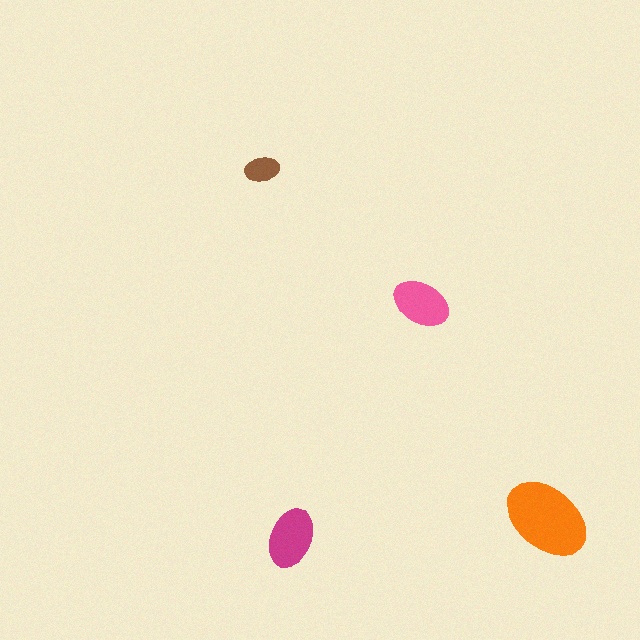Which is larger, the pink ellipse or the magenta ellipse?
The magenta one.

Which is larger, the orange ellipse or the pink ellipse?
The orange one.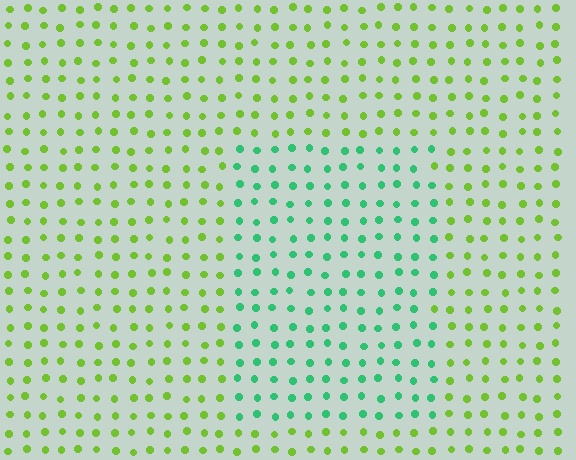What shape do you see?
I see a rectangle.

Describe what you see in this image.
The image is filled with small lime elements in a uniform arrangement. A rectangle-shaped region is visible where the elements are tinted to a slightly different hue, forming a subtle color boundary.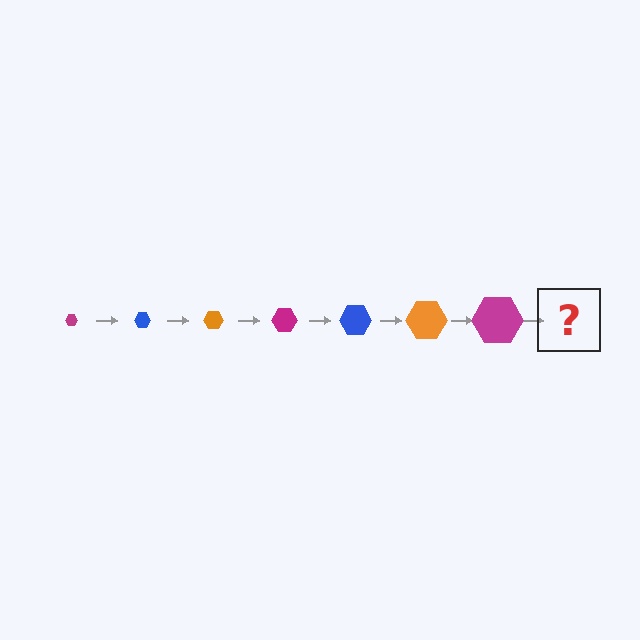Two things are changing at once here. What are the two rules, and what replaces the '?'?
The two rules are that the hexagon grows larger each step and the color cycles through magenta, blue, and orange. The '?' should be a blue hexagon, larger than the previous one.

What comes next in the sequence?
The next element should be a blue hexagon, larger than the previous one.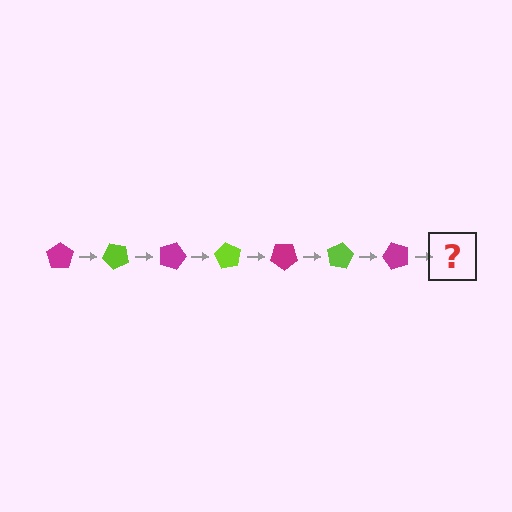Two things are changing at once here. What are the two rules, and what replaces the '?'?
The two rules are that it rotates 45 degrees each step and the color cycles through magenta and lime. The '?' should be a lime pentagon, rotated 315 degrees from the start.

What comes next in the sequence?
The next element should be a lime pentagon, rotated 315 degrees from the start.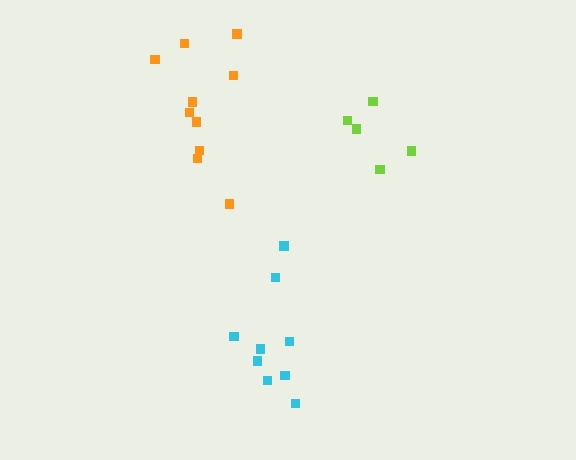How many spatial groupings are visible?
There are 3 spatial groupings.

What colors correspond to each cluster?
The clusters are colored: orange, lime, cyan.